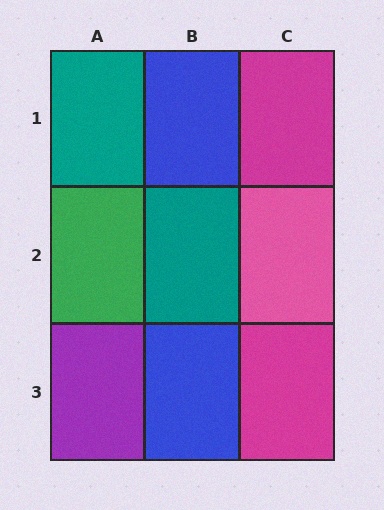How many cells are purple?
1 cell is purple.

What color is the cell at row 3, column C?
Magenta.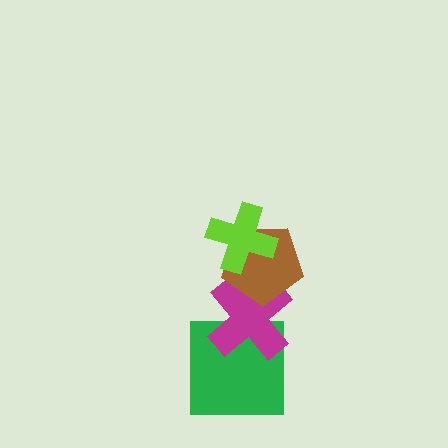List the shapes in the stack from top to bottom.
From top to bottom: the lime cross, the brown pentagon, the magenta cross, the green square.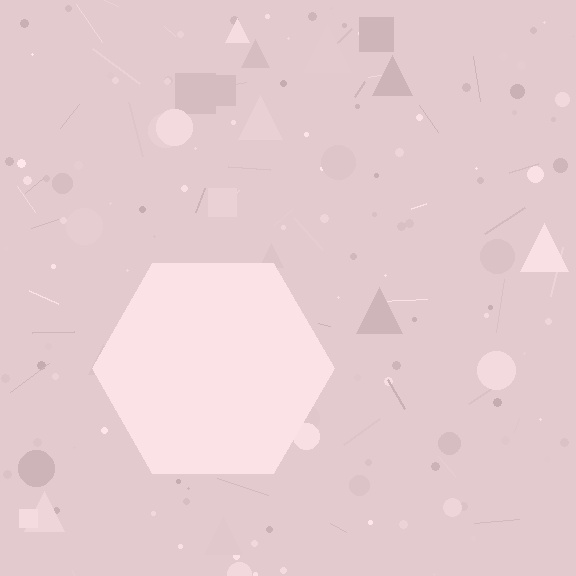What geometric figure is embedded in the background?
A hexagon is embedded in the background.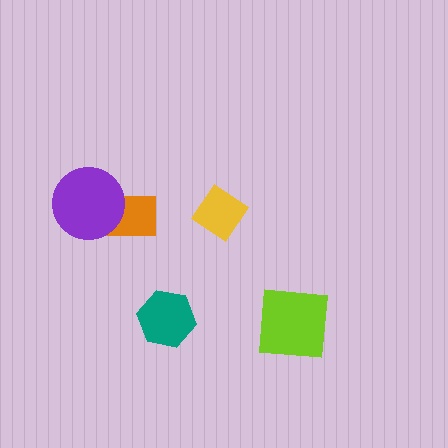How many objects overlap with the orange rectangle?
1 object overlaps with the orange rectangle.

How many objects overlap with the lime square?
0 objects overlap with the lime square.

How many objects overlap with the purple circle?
1 object overlaps with the purple circle.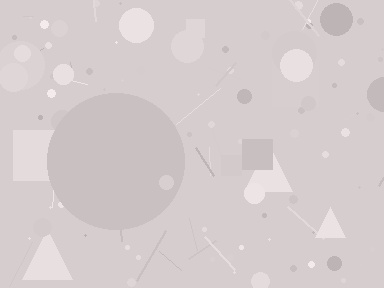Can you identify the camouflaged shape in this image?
The camouflaged shape is a circle.